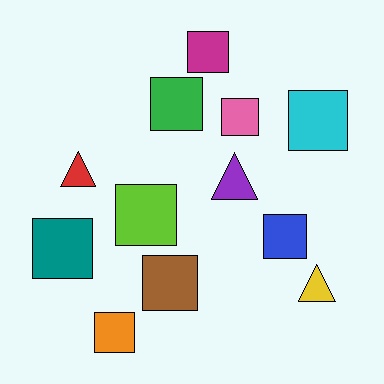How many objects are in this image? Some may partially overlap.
There are 12 objects.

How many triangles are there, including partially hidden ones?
There are 3 triangles.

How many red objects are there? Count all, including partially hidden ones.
There is 1 red object.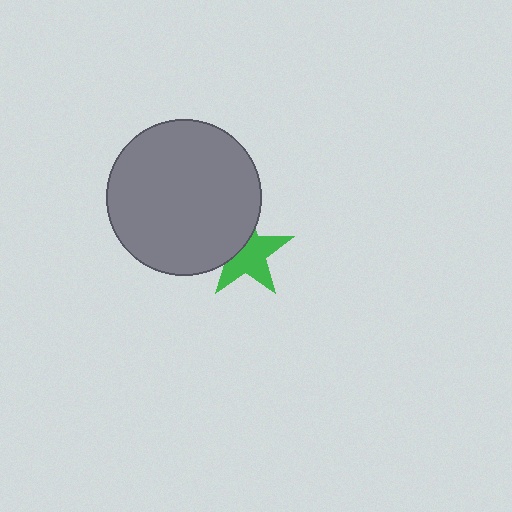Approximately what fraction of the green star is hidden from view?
Roughly 38% of the green star is hidden behind the gray circle.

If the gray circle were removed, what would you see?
You would see the complete green star.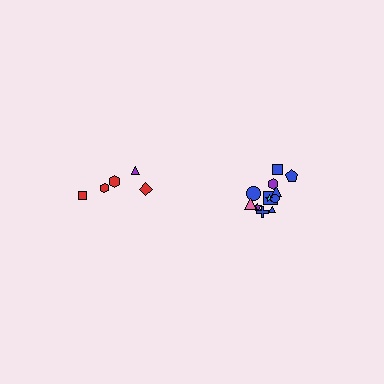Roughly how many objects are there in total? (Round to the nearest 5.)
Roughly 15 objects in total.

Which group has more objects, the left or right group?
The right group.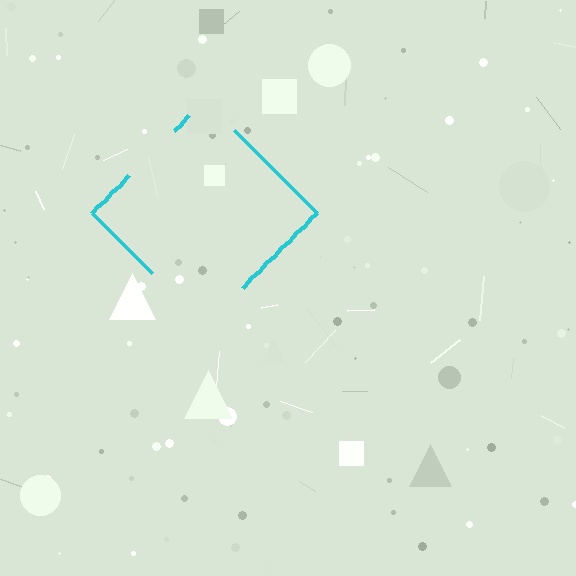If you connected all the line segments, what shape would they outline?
They would outline a diamond.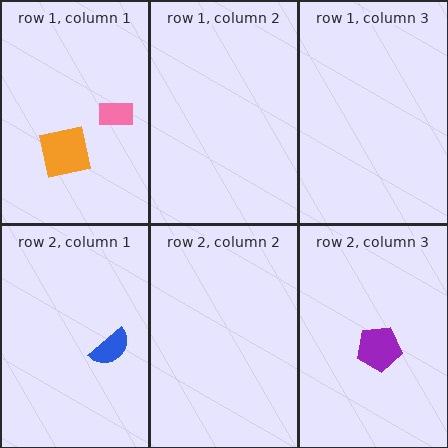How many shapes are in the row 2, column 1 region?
1.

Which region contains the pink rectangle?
The row 1, column 1 region.